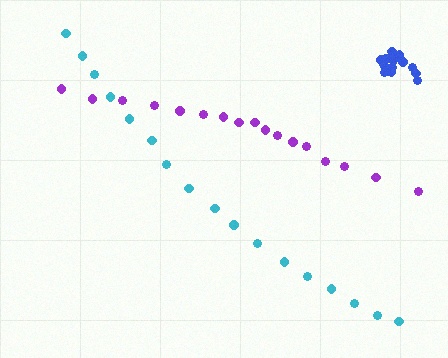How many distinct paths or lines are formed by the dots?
There are 3 distinct paths.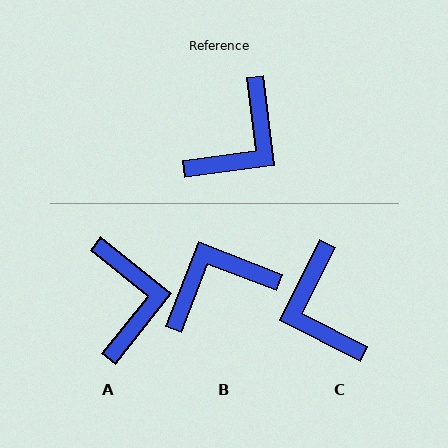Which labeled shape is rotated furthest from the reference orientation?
B, about 151 degrees away.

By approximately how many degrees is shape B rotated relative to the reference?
Approximately 151 degrees counter-clockwise.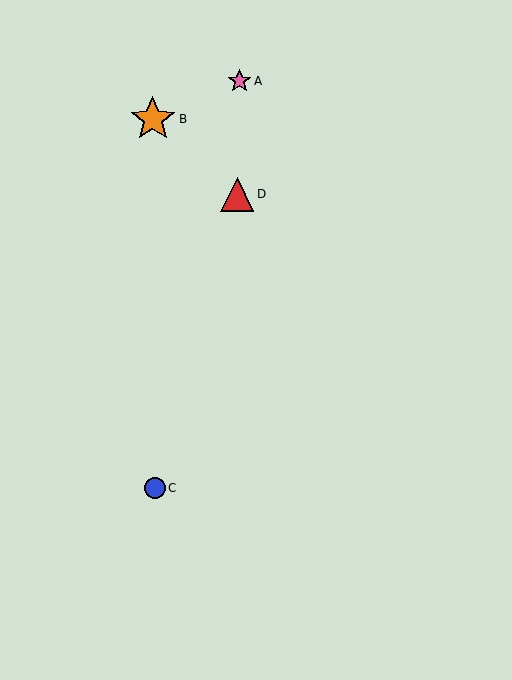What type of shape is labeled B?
Shape B is an orange star.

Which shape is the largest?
The orange star (labeled B) is the largest.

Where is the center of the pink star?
The center of the pink star is at (239, 81).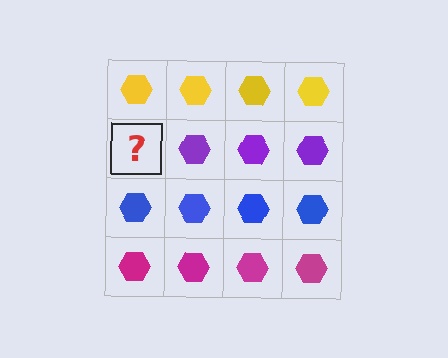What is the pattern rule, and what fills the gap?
The rule is that each row has a consistent color. The gap should be filled with a purple hexagon.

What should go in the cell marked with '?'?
The missing cell should contain a purple hexagon.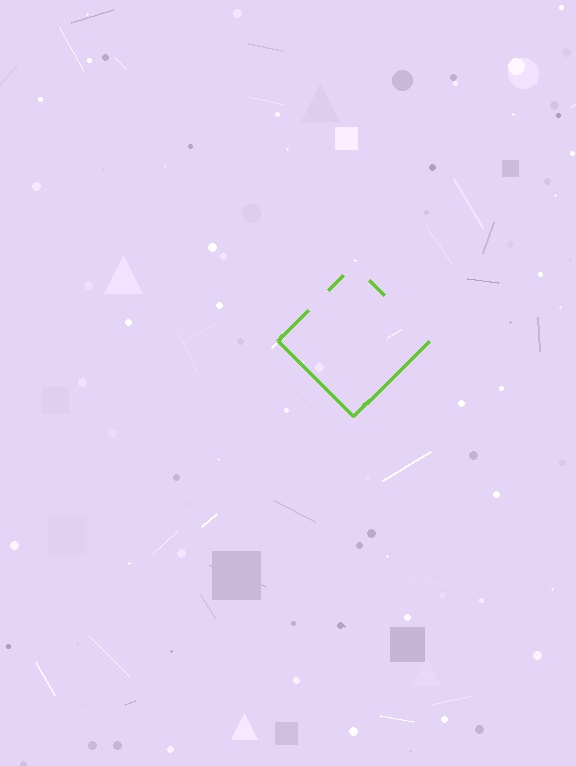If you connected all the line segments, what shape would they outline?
They would outline a diamond.